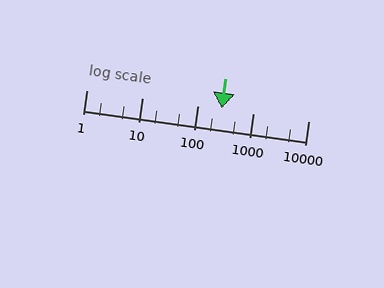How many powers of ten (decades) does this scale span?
The scale spans 4 decades, from 1 to 10000.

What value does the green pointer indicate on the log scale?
The pointer indicates approximately 270.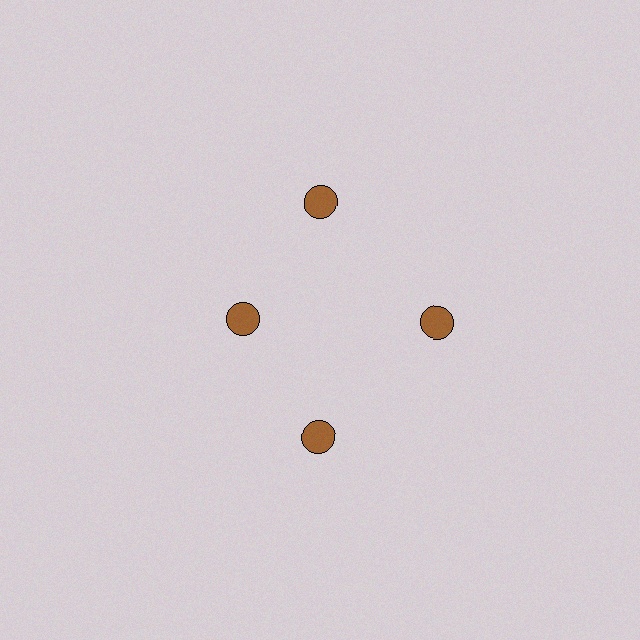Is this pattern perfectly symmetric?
No. The 4 brown circles are arranged in a ring, but one element near the 9 o'clock position is pulled inward toward the center, breaking the 4-fold rotational symmetry.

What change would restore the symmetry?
The symmetry would be restored by moving it outward, back onto the ring so that all 4 circles sit at equal angles and equal distance from the center.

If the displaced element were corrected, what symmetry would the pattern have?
It would have 4-fold rotational symmetry — the pattern would map onto itself every 90 degrees.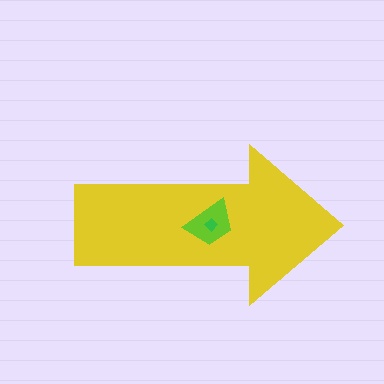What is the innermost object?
The green diamond.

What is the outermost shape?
The yellow arrow.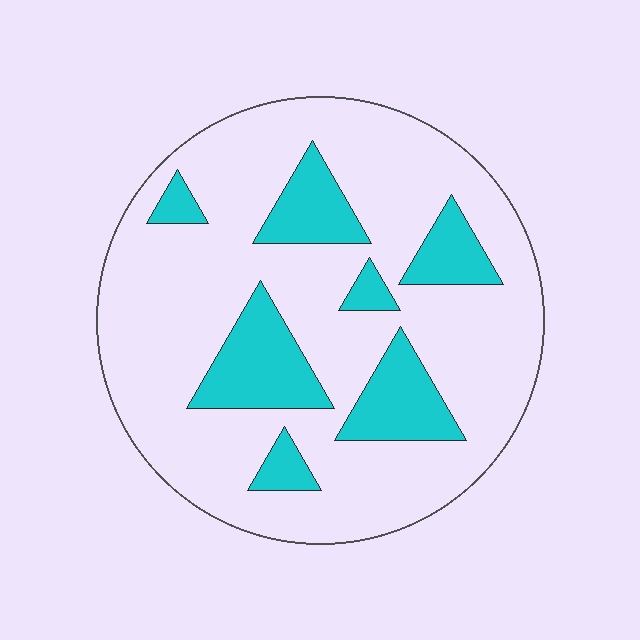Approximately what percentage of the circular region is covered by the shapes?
Approximately 20%.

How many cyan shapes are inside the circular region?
7.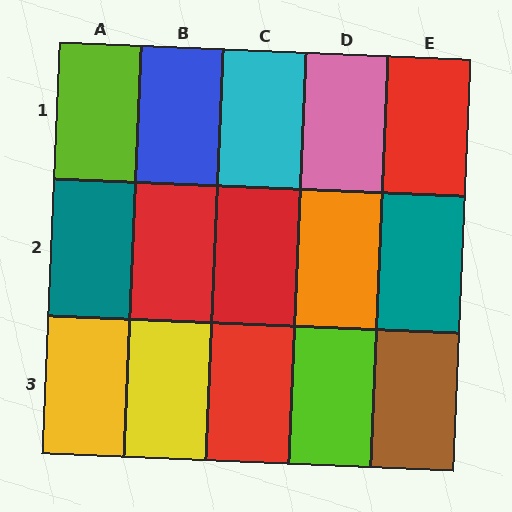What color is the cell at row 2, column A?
Teal.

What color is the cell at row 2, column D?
Orange.